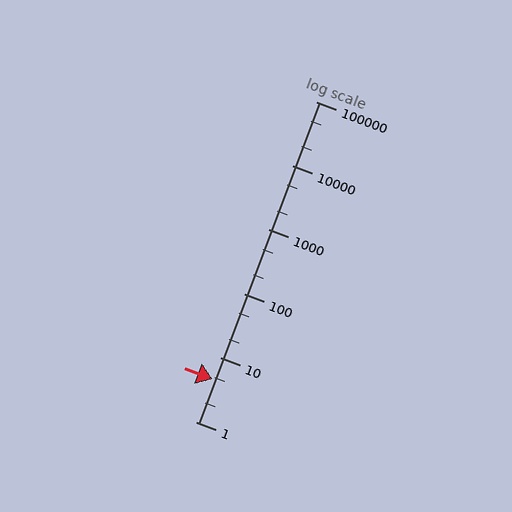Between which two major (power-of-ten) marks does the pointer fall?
The pointer is between 1 and 10.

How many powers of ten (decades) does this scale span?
The scale spans 5 decades, from 1 to 100000.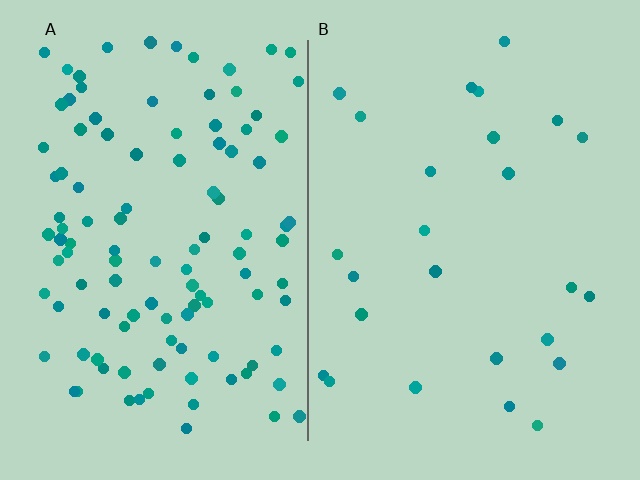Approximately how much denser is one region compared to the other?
Approximately 4.3× — region A over region B.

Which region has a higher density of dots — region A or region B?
A (the left).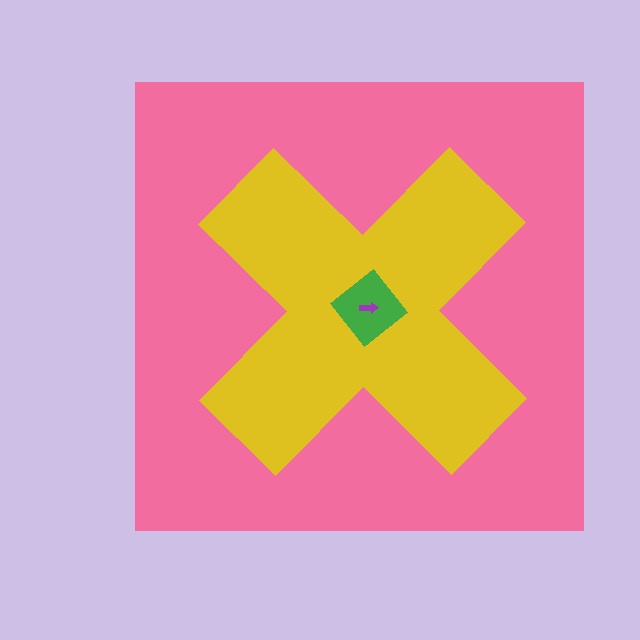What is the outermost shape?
The pink square.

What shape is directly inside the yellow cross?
The green diamond.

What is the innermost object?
The purple arrow.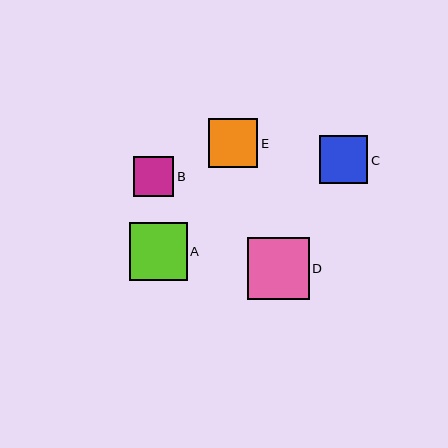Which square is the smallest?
Square B is the smallest with a size of approximately 40 pixels.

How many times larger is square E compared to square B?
Square E is approximately 1.2 times the size of square B.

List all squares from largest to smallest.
From largest to smallest: D, A, E, C, B.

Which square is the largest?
Square D is the largest with a size of approximately 62 pixels.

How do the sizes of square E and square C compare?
Square E and square C are approximately the same size.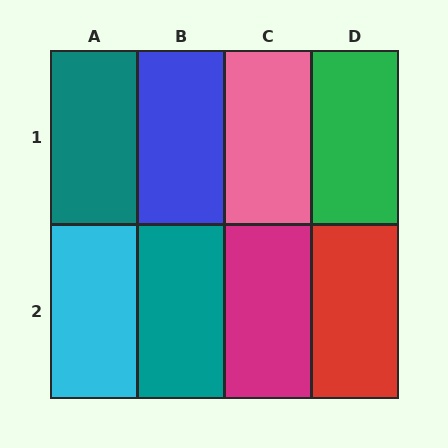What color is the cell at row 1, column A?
Teal.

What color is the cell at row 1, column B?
Blue.